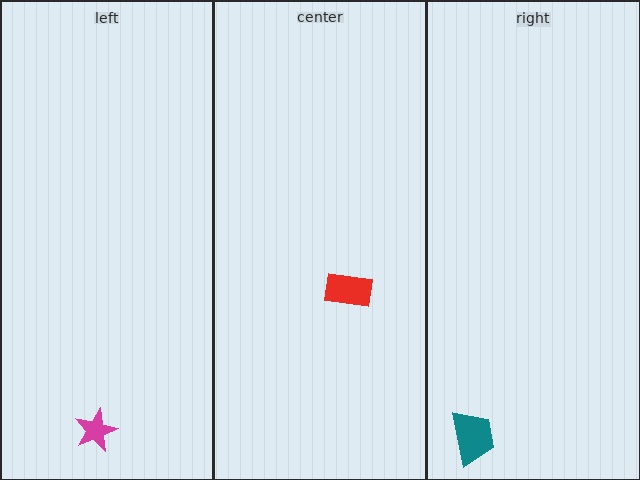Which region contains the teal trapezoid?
The right region.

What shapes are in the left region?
The magenta star.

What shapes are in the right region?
The teal trapezoid.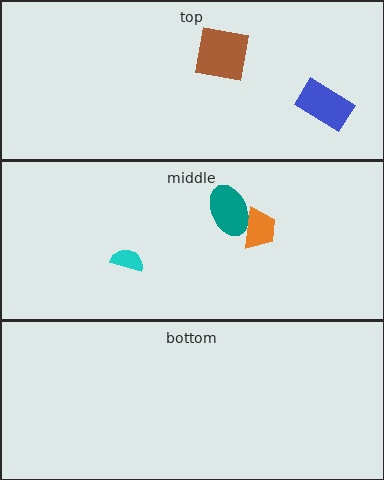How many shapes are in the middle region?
3.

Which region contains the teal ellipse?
The middle region.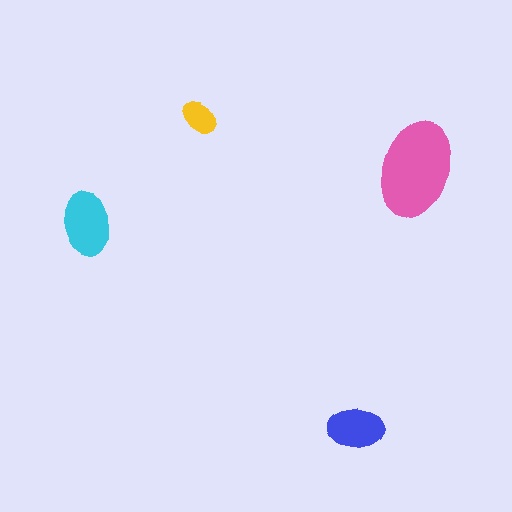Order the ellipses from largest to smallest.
the pink one, the cyan one, the blue one, the yellow one.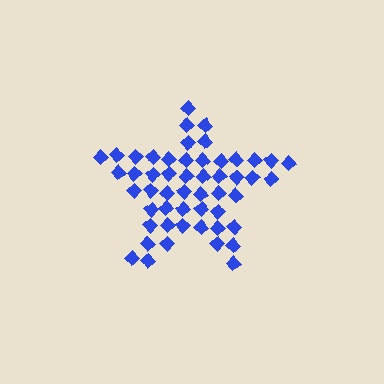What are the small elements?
The small elements are diamonds.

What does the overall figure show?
The overall figure shows a star.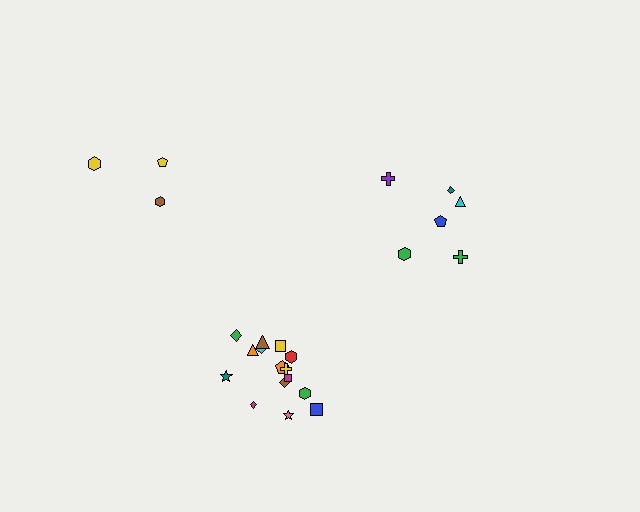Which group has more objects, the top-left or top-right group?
The top-right group.